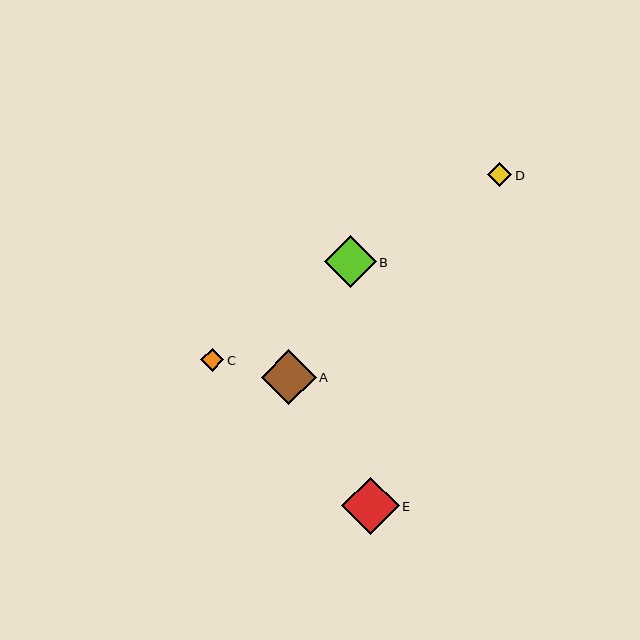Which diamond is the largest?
Diamond E is the largest with a size of approximately 58 pixels.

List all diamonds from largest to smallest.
From largest to smallest: E, A, B, D, C.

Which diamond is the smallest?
Diamond C is the smallest with a size of approximately 23 pixels.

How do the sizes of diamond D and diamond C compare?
Diamond D and diamond C are approximately the same size.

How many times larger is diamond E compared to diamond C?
Diamond E is approximately 2.5 times the size of diamond C.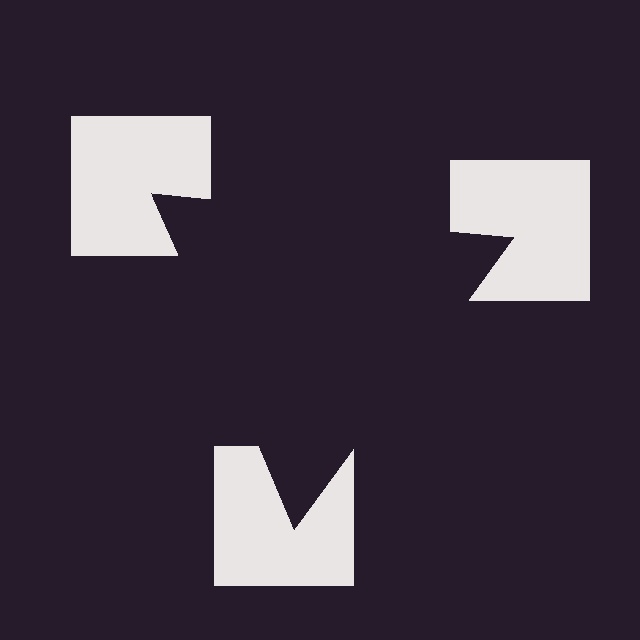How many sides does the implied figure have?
3 sides.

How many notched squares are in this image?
There are 3 — one at each vertex of the illusory triangle.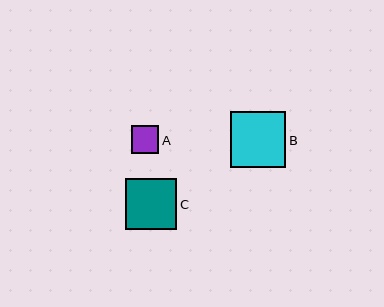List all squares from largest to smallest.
From largest to smallest: B, C, A.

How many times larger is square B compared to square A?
Square B is approximately 2.0 times the size of square A.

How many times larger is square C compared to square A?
Square C is approximately 1.9 times the size of square A.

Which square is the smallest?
Square A is the smallest with a size of approximately 27 pixels.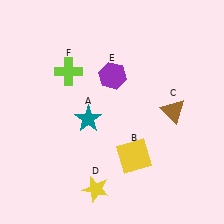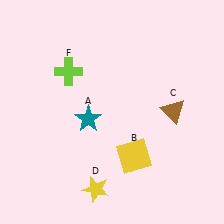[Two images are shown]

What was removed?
The purple hexagon (E) was removed in Image 2.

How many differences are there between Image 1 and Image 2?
There is 1 difference between the two images.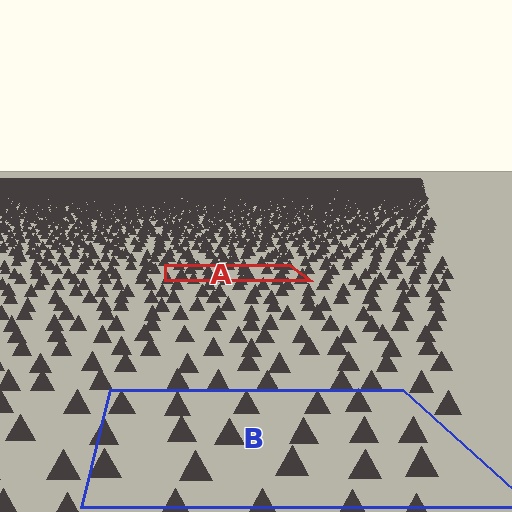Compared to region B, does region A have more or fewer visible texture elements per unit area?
Region A has more texture elements per unit area — they are packed more densely because it is farther away.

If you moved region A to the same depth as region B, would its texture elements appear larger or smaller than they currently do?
They would appear larger. At a closer depth, the same texture elements are projected at a bigger on-screen size.